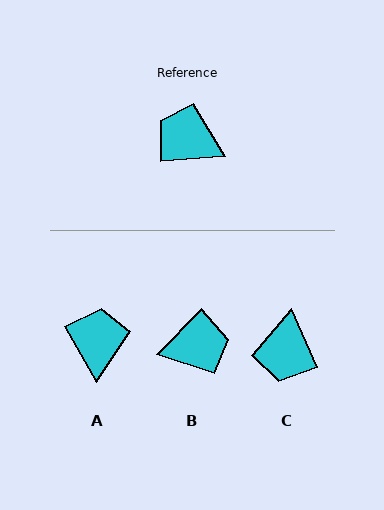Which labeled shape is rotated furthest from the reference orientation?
B, about 139 degrees away.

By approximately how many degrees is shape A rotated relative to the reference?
Approximately 65 degrees clockwise.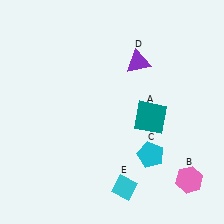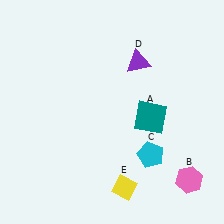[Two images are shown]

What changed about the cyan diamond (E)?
In Image 1, E is cyan. In Image 2, it changed to yellow.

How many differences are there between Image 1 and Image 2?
There is 1 difference between the two images.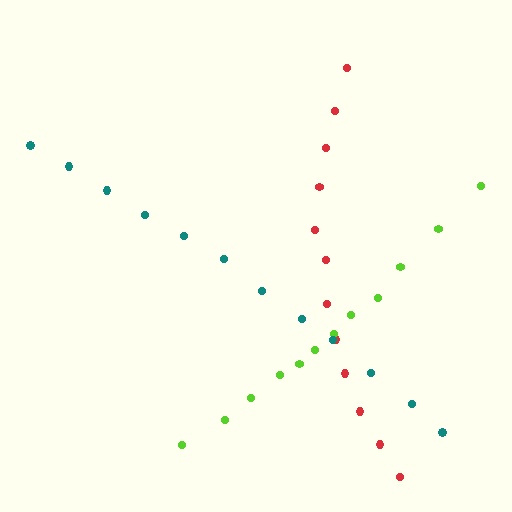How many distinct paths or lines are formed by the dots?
There are 3 distinct paths.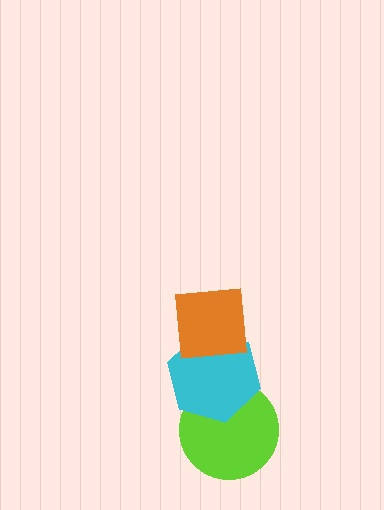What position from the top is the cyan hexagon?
The cyan hexagon is 2nd from the top.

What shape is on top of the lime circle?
The cyan hexagon is on top of the lime circle.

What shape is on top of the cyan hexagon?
The orange square is on top of the cyan hexagon.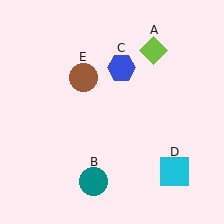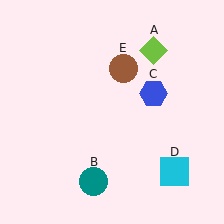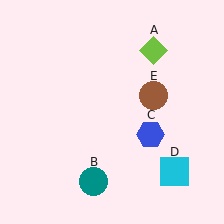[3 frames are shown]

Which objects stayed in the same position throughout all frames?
Lime diamond (object A) and teal circle (object B) and cyan square (object D) remained stationary.